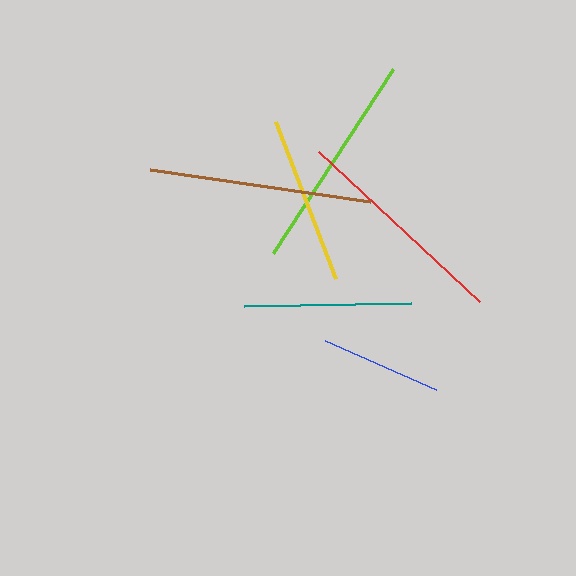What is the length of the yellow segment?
The yellow segment is approximately 168 pixels long.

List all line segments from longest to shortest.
From longest to shortest: brown, red, lime, yellow, teal, blue.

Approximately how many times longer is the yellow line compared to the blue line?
The yellow line is approximately 1.4 times the length of the blue line.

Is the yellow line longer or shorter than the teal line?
The yellow line is longer than the teal line.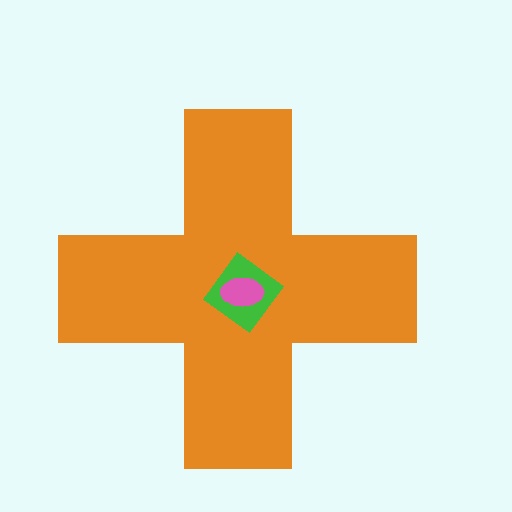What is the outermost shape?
The orange cross.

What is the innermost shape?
The pink ellipse.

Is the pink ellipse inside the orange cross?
Yes.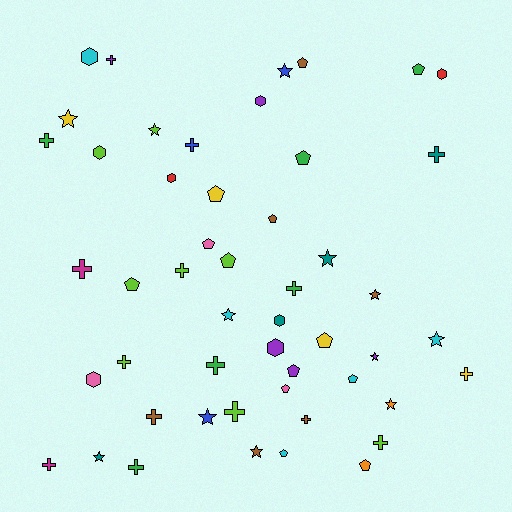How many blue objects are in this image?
There are 3 blue objects.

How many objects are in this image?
There are 50 objects.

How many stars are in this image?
There are 12 stars.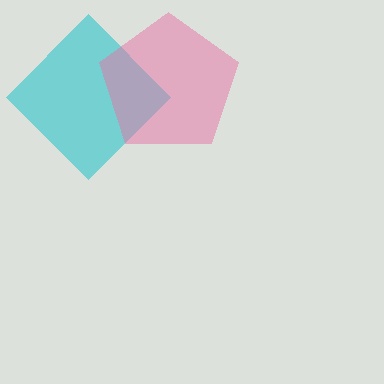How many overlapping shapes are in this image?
There are 2 overlapping shapes in the image.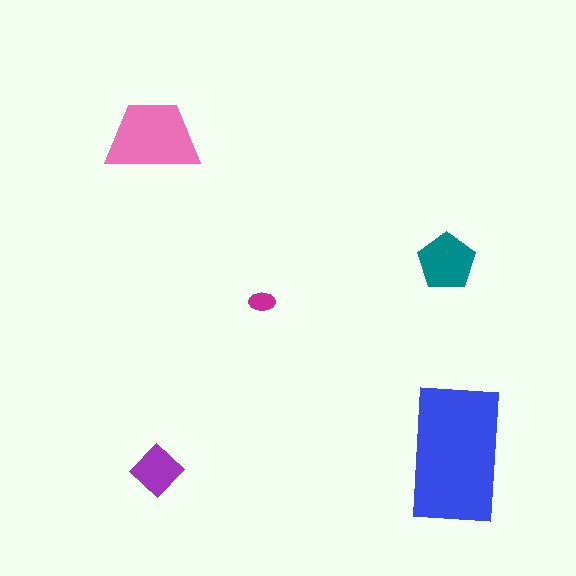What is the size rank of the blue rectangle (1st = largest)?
1st.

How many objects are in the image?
There are 5 objects in the image.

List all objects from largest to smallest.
The blue rectangle, the pink trapezoid, the teal pentagon, the purple diamond, the magenta ellipse.